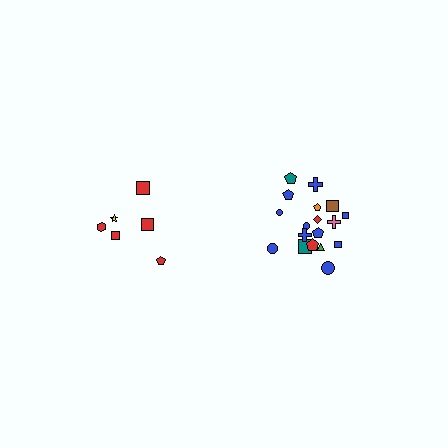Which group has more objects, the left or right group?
The right group.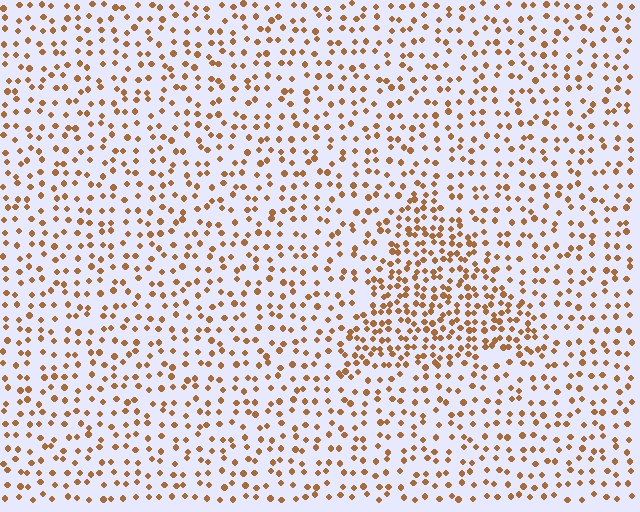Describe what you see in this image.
The image contains small brown elements arranged at two different densities. A triangle-shaped region is visible where the elements are more densely packed than the surrounding area.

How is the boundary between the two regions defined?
The boundary is defined by a change in element density (approximately 2.0x ratio). All elements are the same color, size, and shape.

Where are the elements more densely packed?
The elements are more densely packed inside the triangle boundary.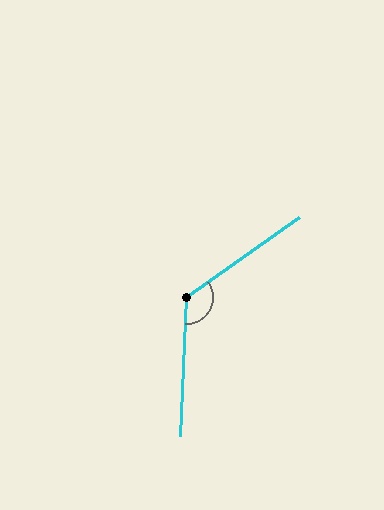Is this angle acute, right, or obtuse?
It is obtuse.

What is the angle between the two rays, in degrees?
Approximately 128 degrees.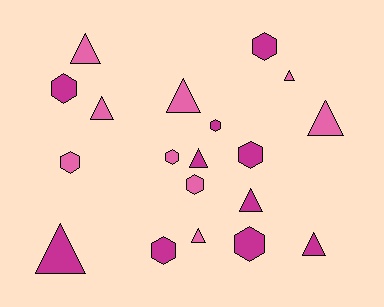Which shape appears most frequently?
Triangle, with 10 objects.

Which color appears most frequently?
Magenta, with 10 objects.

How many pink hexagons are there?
There are 3 pink hexagons.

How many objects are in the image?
There are 19 objects.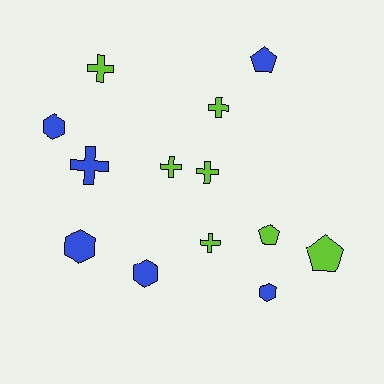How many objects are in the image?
There are 13 objects.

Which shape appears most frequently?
Cross, with 6 objects.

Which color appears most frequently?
Lime, with 7 objects.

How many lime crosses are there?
There are 5 lime crosses.